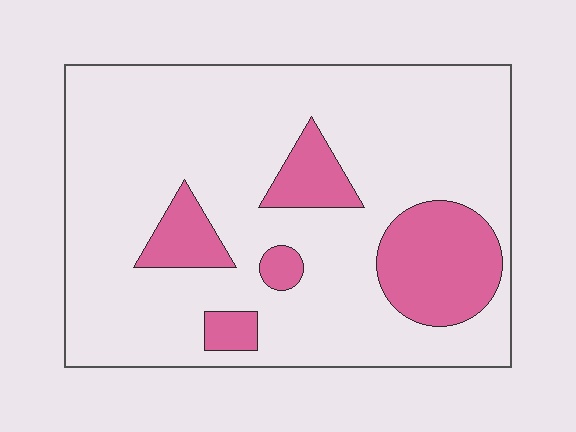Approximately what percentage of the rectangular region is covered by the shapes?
Approximately 20%.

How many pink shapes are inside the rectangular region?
5.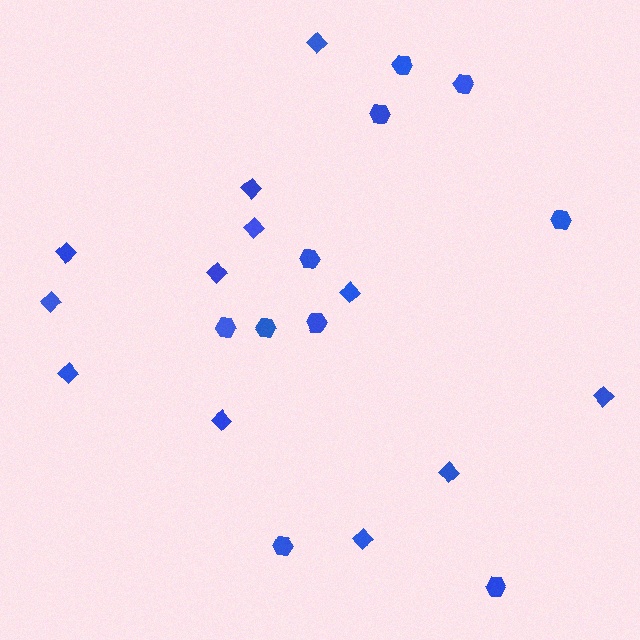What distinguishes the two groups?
There are 2 groups: one group of diamonds (12) and one group of hexagons (10).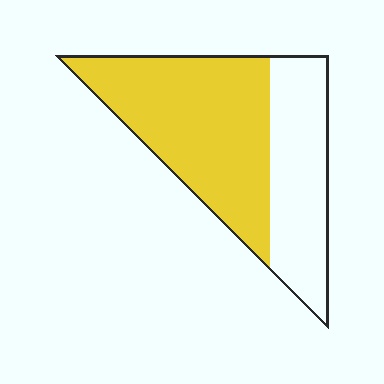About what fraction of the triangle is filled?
About five eighths (5/8).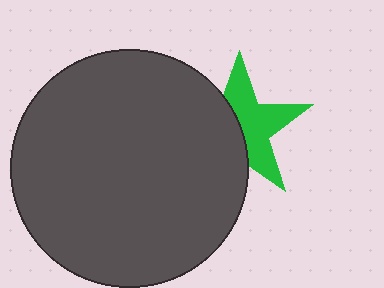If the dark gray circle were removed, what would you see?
You would see the complete green star.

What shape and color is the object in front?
The object in front is a dark gray circle.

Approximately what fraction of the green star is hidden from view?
Roughly 46% of the green star is hidden behind the dark gray circle.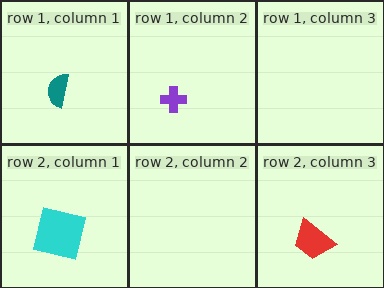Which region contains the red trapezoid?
The row 2, column 3 region.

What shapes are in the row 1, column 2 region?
The purple cross.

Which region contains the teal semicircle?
The row 1, column 1 region.